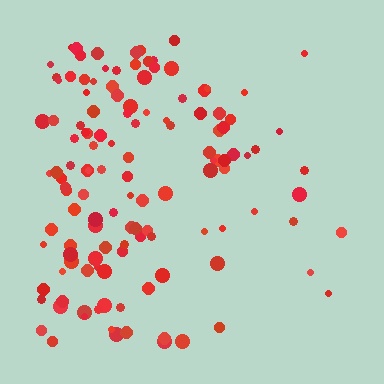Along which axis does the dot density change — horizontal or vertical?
Horizontal.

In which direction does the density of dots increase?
From right to left, with the left side densest.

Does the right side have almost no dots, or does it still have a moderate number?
Still a moderate number, just noticeably fewer than the left.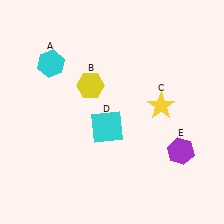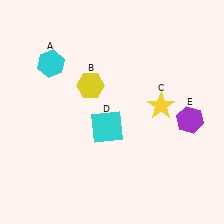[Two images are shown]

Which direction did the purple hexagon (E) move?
The purple hexagon (E) moved up.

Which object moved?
The purple hexagon (E) moved up.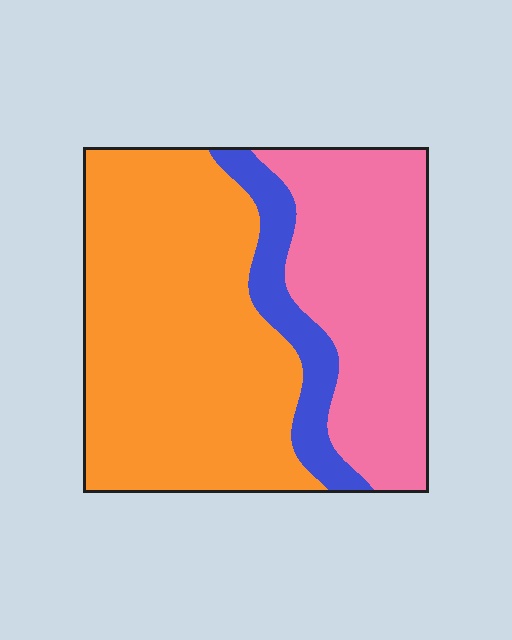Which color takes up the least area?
Blue, at roughly 10%.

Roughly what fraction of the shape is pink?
Pink covers about 35% of the shape.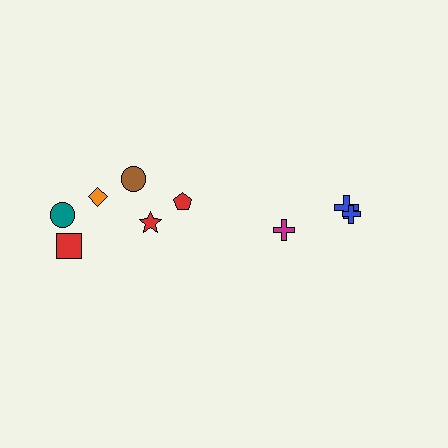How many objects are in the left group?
There are 6 objects.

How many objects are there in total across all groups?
There are 9 objects.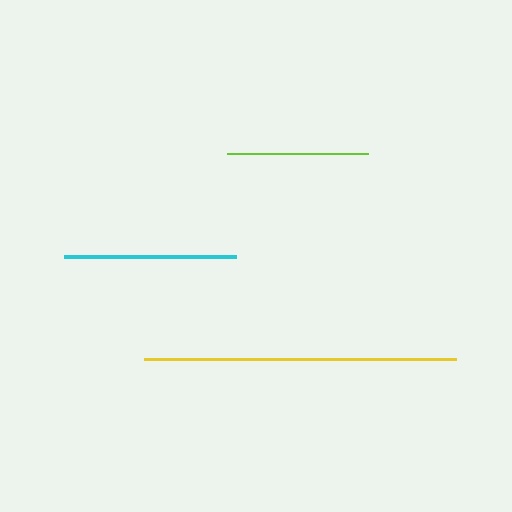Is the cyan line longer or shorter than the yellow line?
The yellow line is longer than the cyan line.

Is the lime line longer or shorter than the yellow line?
The yellow line is longer than the lime line.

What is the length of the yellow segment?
The yellow segment is approximately 312 pixels long.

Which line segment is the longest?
The yellow line is the longest at approximately 312 pixels.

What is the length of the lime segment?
The lime segment is approximately 141 pixels long.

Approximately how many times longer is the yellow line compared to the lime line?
The yellow line is approximately 2.2 times the length of the lime line.